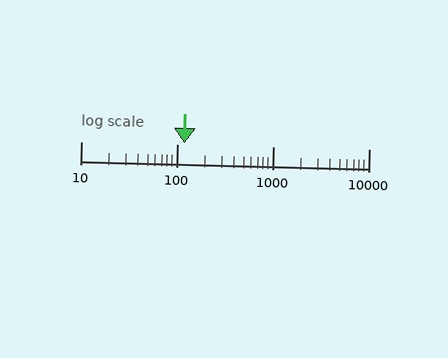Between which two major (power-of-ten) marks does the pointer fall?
The pointer is between 100 and 1000.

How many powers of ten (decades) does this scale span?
The scale spans 3 decades, from 10 to 10000.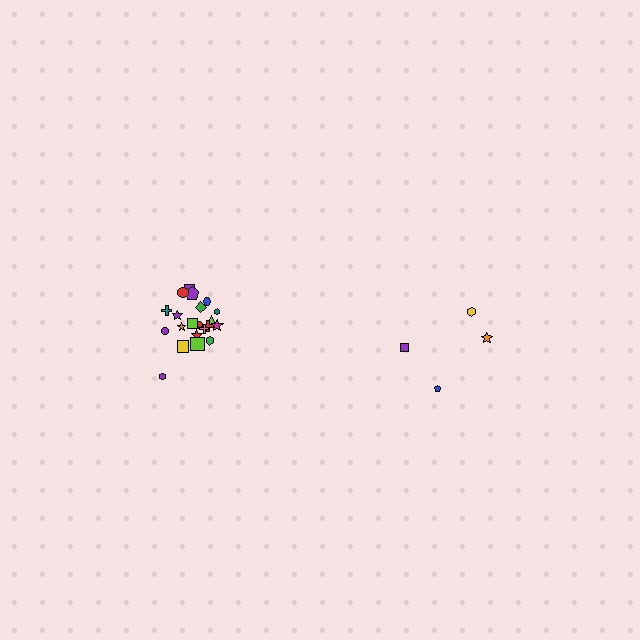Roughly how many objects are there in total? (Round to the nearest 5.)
Roughly 25 objects in total.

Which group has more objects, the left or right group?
The left group.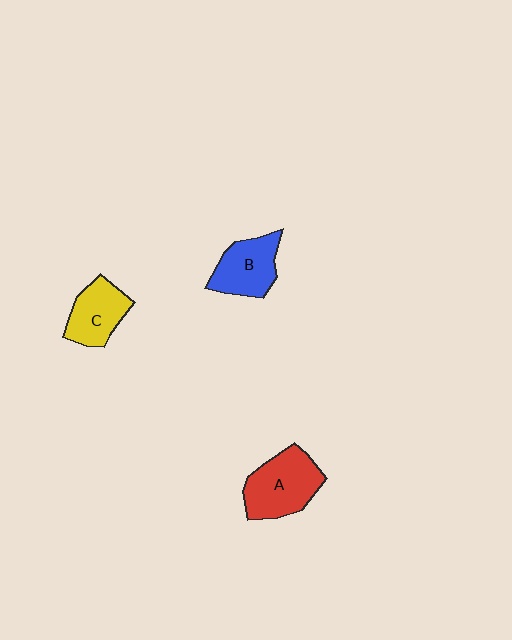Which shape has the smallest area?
Shape C (yellow).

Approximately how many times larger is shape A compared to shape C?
Approximately 1.3 times.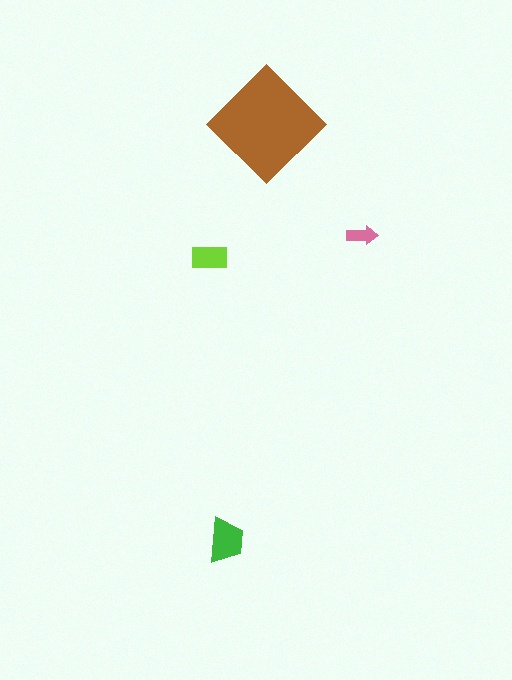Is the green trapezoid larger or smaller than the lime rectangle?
Larger.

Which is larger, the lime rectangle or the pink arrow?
The lime rectangle.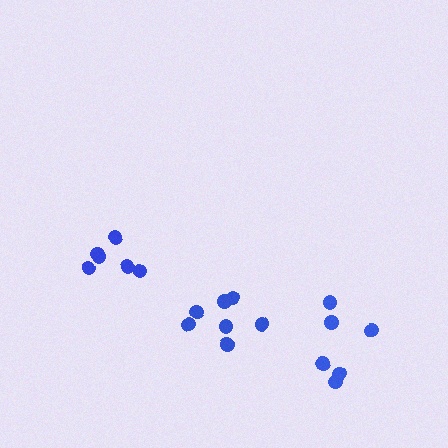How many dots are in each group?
Group 1: 7 dots, Group 2: 6 dots, Group 3: 6 dots (19 total).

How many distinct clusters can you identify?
There are 3 distinct clusters.